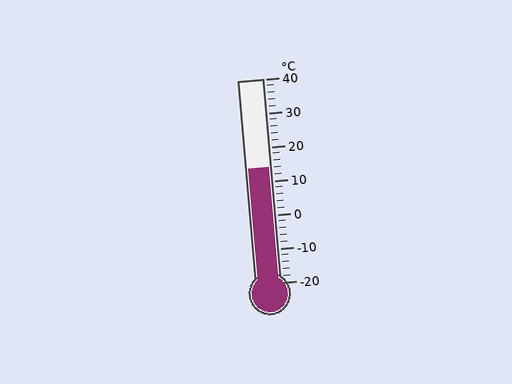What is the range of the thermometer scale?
The thermometer scale ranges from -20°C to 40°C.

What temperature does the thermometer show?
The thermometer shows approximately 14°C.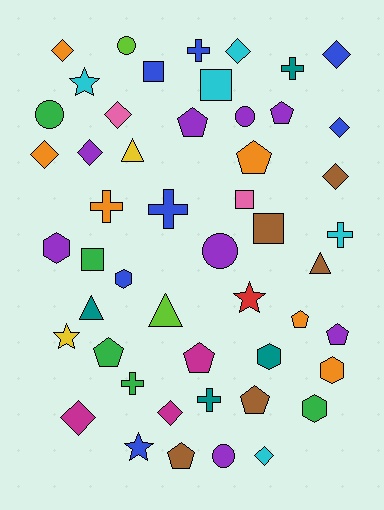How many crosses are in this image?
There are 7 crosses.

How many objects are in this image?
There are 50 objects.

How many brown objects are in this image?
There are 5 brown objects.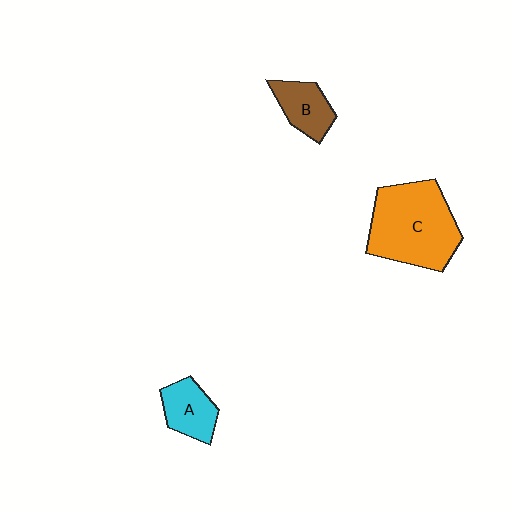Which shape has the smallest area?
Shape B (brown).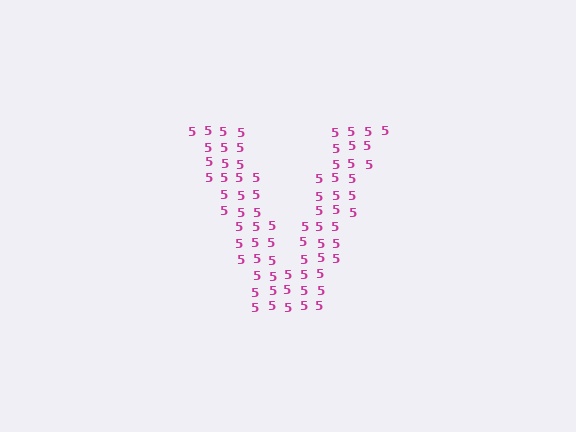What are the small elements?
The small elements are digit 5's.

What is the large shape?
The large shape is the letter V.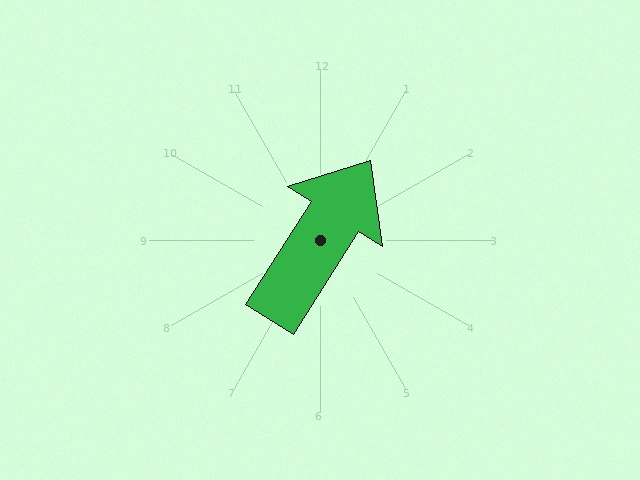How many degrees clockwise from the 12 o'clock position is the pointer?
Approximately 32 degrees.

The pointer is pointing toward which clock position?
Roughly 1 o'clock.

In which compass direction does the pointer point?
Northeast.